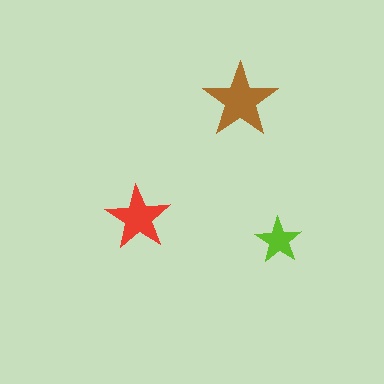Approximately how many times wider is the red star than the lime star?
About 1.5 times wider.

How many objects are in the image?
There are 3 objects in the image.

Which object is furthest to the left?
The red star is leftmost.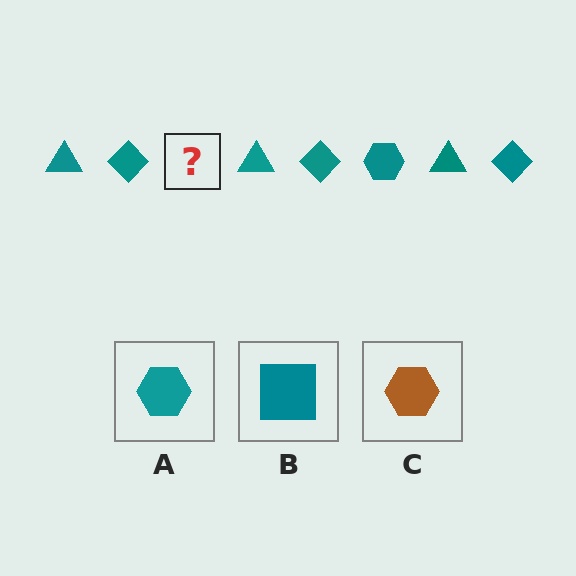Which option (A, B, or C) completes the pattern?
A.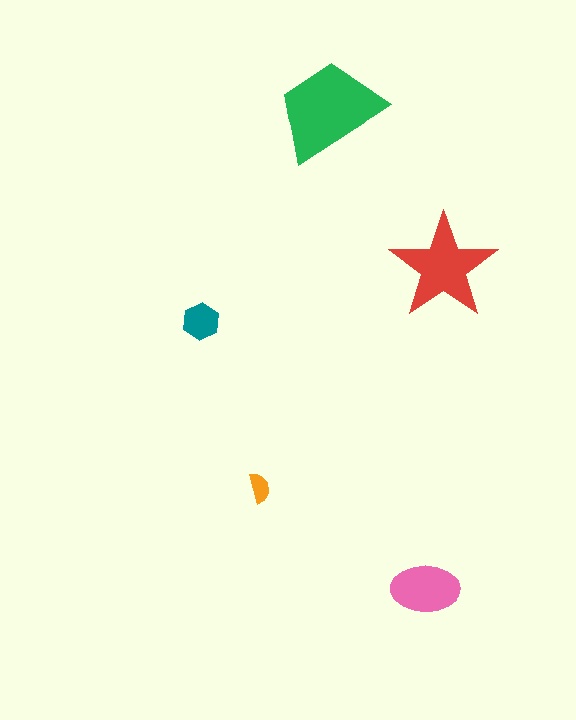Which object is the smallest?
The orange semicircle.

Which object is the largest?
The green trapezoid.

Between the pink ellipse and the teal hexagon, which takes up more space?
The pink ellipse.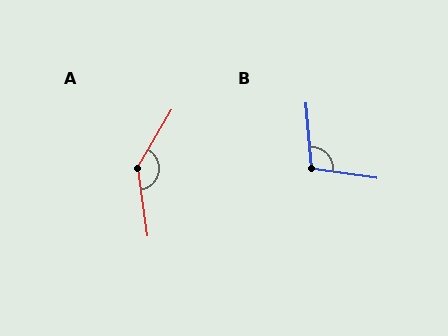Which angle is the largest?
A, at approximately 141 degrees.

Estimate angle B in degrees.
Approximately 103 degrees.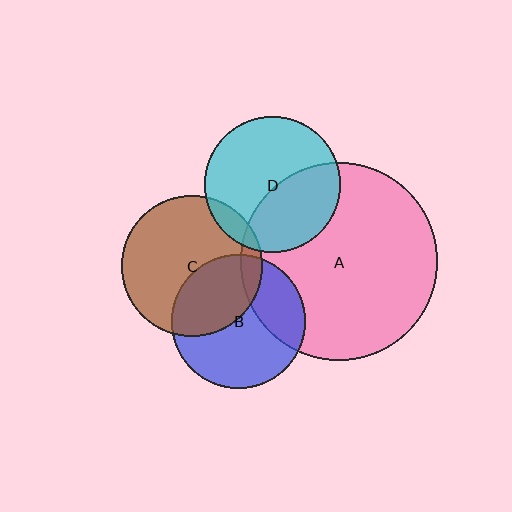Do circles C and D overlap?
Yes.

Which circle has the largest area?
Circle A (pink).